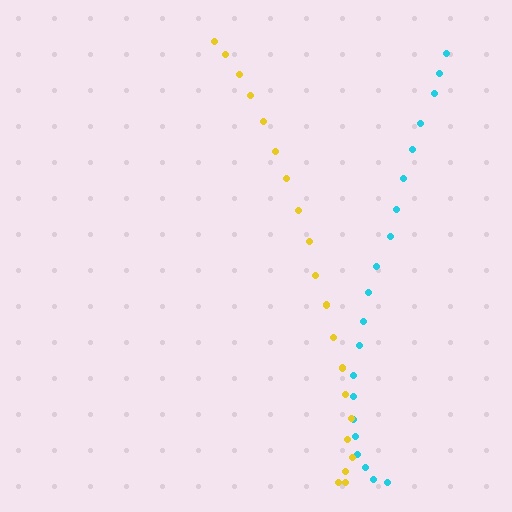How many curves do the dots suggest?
There are 2 distinct paths.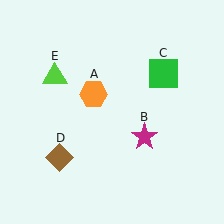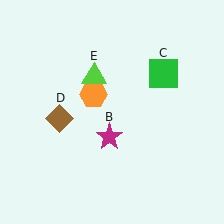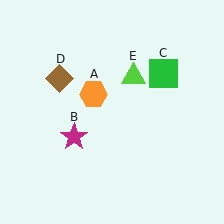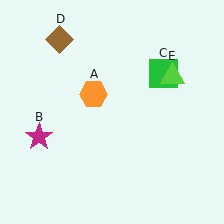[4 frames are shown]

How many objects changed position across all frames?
3 objects changed position: magenta star (object B), brown diamond (object D), lime triangle (object E).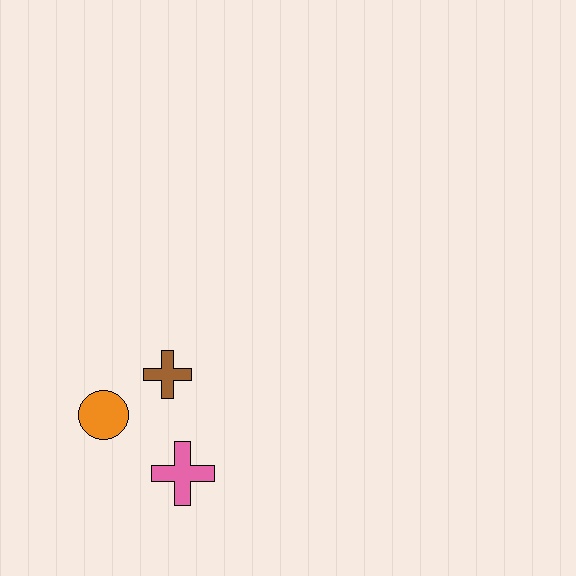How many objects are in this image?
There are 3 objects.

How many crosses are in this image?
There are 2 crosses.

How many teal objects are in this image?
There are no teal objects.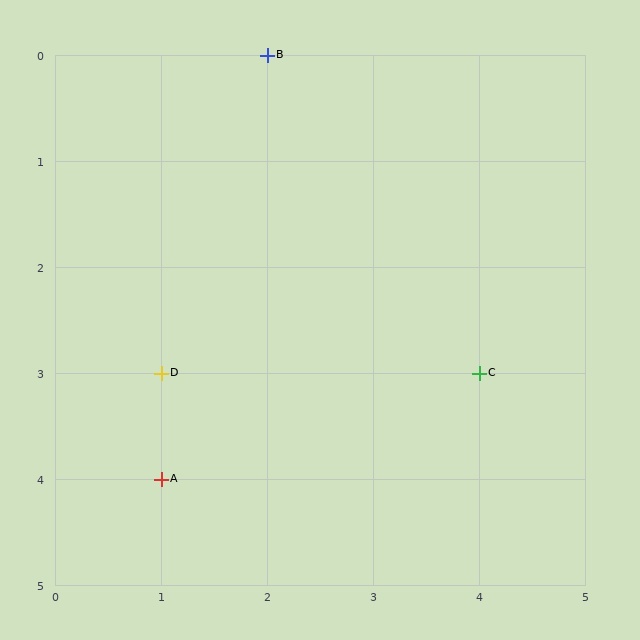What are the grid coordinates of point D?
Point D is at grid coordinates (1, 3).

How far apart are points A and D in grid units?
Points A and D are 1 row apart.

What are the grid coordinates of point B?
Point B is at grid coordinates (2, 0).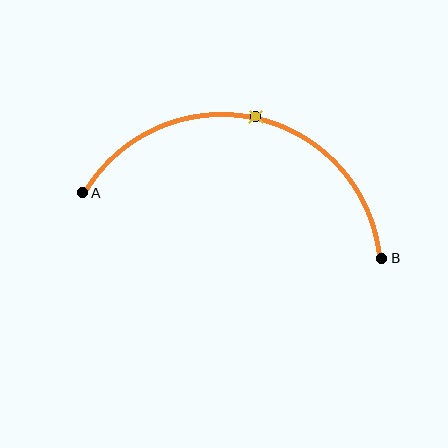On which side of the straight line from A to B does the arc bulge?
The arc bulges above the straight line connecting A and B.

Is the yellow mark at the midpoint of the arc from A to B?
Yes. The yellow mark lies on the arc at equal arc-length from both A and B — it is the arc midpoint.